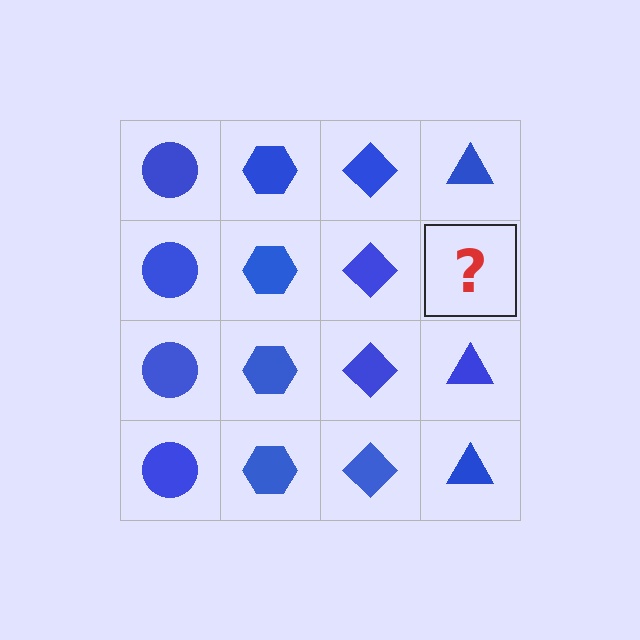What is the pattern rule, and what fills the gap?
The rule is that each column has a consistent shape. The gap should be filled with a blue triangle.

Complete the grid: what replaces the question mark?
The question mark should be replaced with a blue triangle.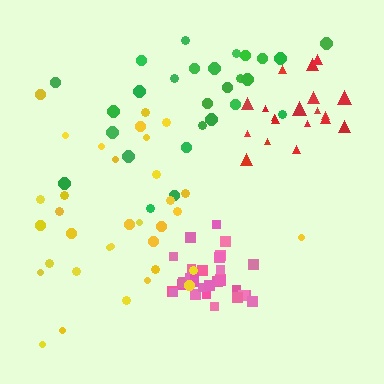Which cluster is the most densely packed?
Pink.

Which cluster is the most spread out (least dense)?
Green.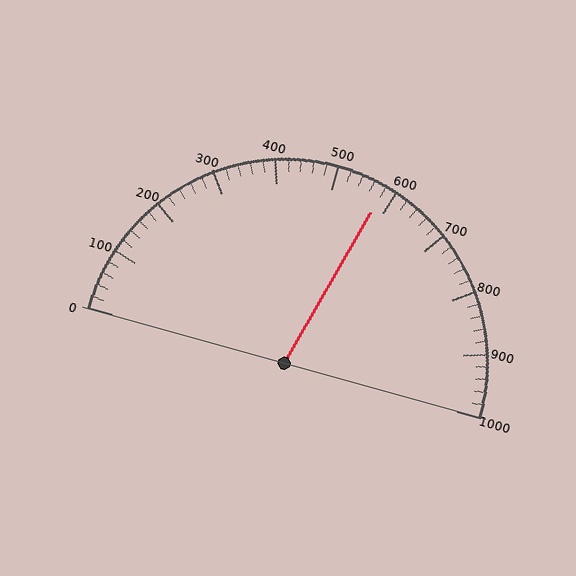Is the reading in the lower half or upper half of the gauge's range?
The reading is in the upper half of the range (0 to 1000).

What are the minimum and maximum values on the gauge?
The gauge ranges from 0 to 1000.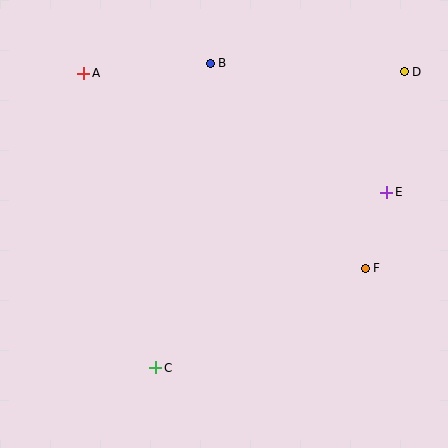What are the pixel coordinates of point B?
Point B is at (210, 63).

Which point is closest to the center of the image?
Point F at (365, 268) is closest to the center.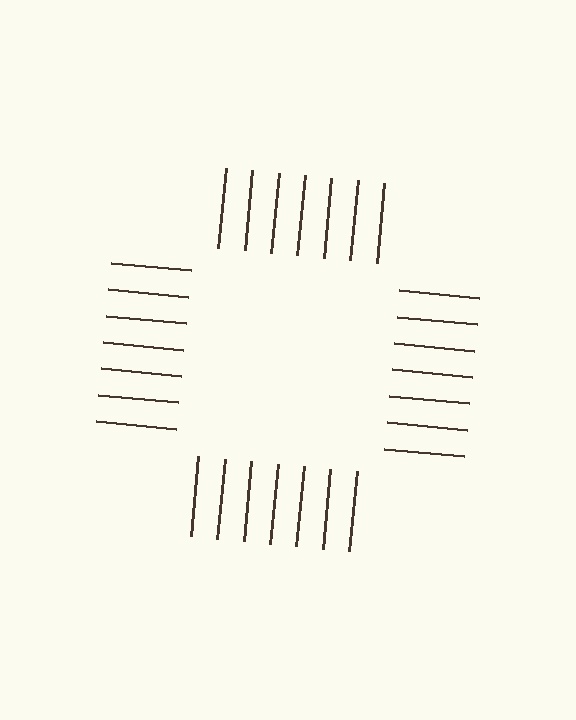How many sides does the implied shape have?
4 sides — the line-ends trace a square.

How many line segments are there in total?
28 — 7 along each of the 4 edges.